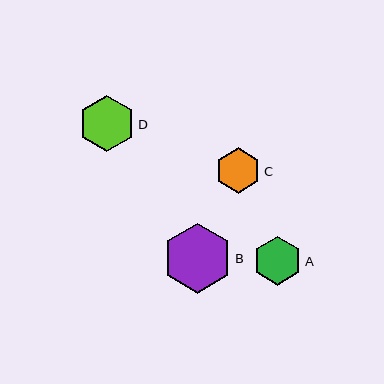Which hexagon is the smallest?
Hexagon C is the smallest with a size of approximately 45 pixels.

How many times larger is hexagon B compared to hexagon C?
Hexagon B is approximately 1.5 times the size of hexagon C.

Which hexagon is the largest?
Hexagon B is the largest with a size of approximately 70 pixels.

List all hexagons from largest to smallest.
From largest to smallest: B, D, A, C.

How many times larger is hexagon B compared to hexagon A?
Hexagon B is approximately 1.4 times the size of hexagon A.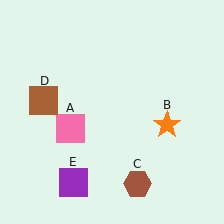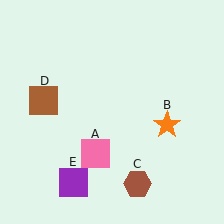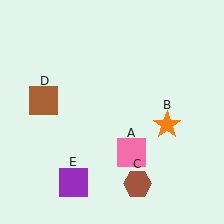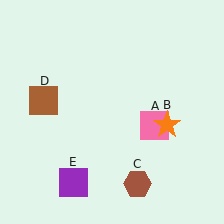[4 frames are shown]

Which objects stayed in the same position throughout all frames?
Orange star (object B) and brown hexagon (object C) and brown square (object D) and purple square (object E) remained stationary.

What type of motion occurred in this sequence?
The pink square (object A) rotated counterclockwise around the center of the scene.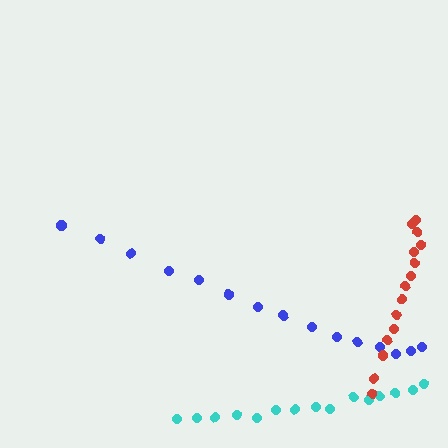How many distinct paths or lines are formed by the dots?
There are 3 distinct paths.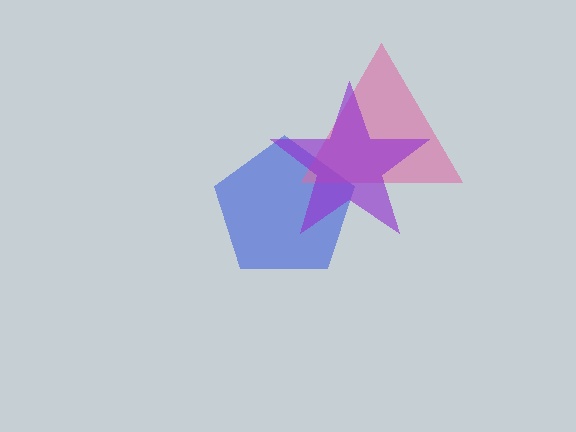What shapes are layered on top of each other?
The layered shapes are: a blue pentagon, a pink triangle, a purple star.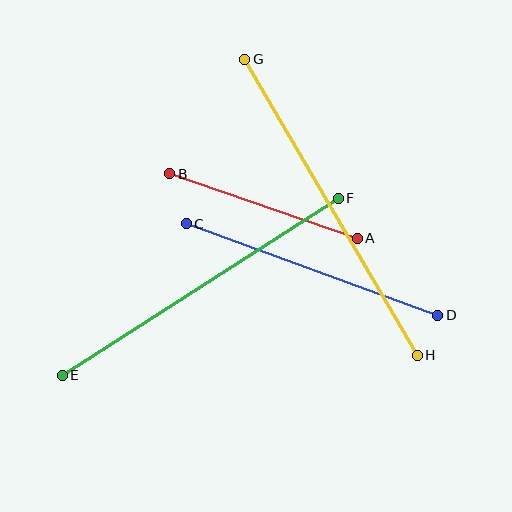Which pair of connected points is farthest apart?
Points G and H are farthest apart.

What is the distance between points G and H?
The distance is approximately 343 pixels.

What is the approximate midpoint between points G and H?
The midpoint is at approximately (331, 207) pixels.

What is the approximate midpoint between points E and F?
The midpoint is at approximately (200, 287) pixels.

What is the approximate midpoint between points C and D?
The midpoint is at approximately (312, 269) pixels.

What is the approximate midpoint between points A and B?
The midpoint is at approximately (263, 206) pixels.